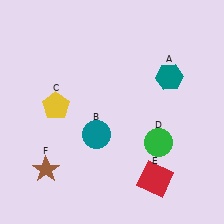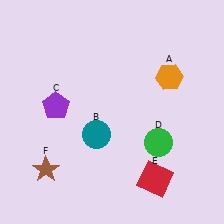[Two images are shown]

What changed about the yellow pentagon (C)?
In Image 1, C is yellow. In Image 2, it changed to purple.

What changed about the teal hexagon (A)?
In Image 1, A is teal. In Image 2, it changed to orange.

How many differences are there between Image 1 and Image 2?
There are 2 differences between the two images.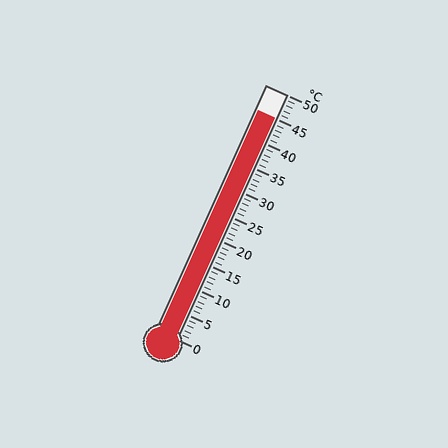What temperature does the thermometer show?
The thermometer shows approximately 45°C.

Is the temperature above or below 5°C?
The temperature is above 5°C.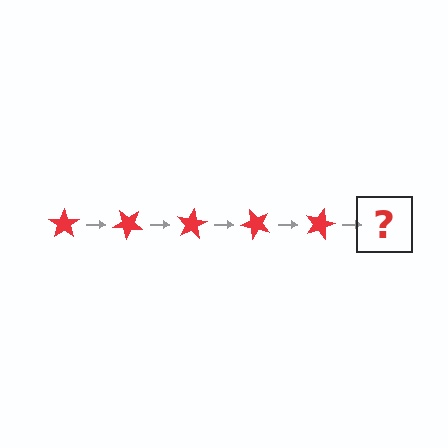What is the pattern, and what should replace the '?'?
The pattern is that the star rotates 40 degrees each step. The '?' should be a red star rotated 200 degrees.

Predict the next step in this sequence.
The next step is a red star rotated 200 degrees.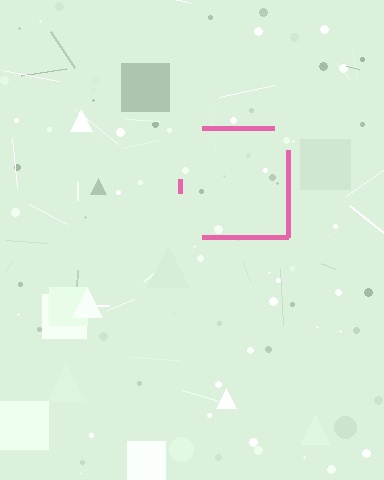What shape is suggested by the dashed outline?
The dashed outline suggests a square.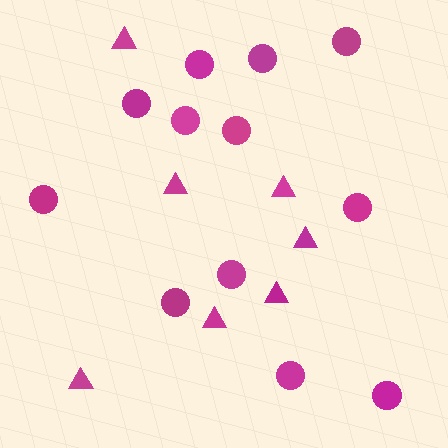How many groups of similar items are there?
There are 2 groups: one group of circles (12) and one group of triangles (7).